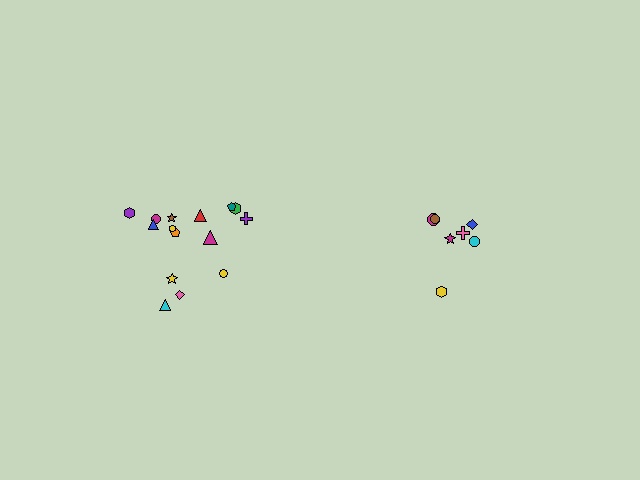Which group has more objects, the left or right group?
The left group.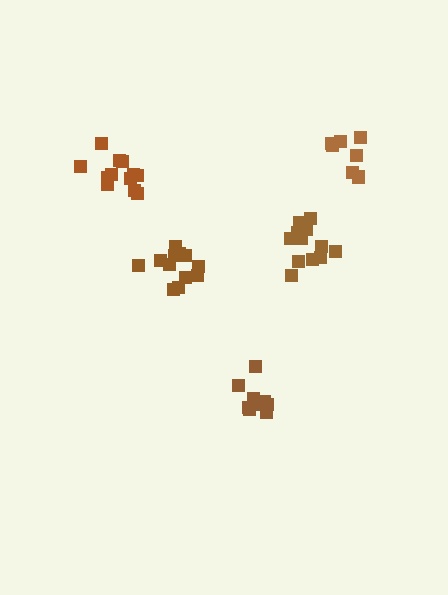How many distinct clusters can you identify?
There are 5 distinct clusters.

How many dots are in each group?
Group 1: 12 dots, Group 2: 12 dots, Group 3: 9 dots, Group 4: 7 dots, Group 5: 12 dots (52 total).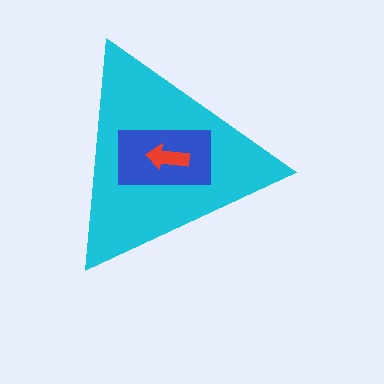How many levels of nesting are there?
3.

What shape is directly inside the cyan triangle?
The blue rectangle.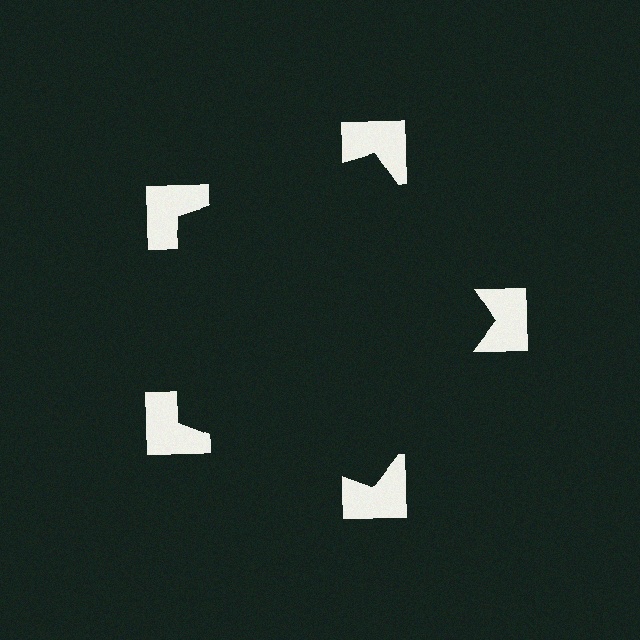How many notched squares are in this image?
There are 5 — one at each vertex of the illusory pentagon.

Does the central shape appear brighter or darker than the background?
It typically appears slightly darker than the background, even though no actual brightness change is drawn.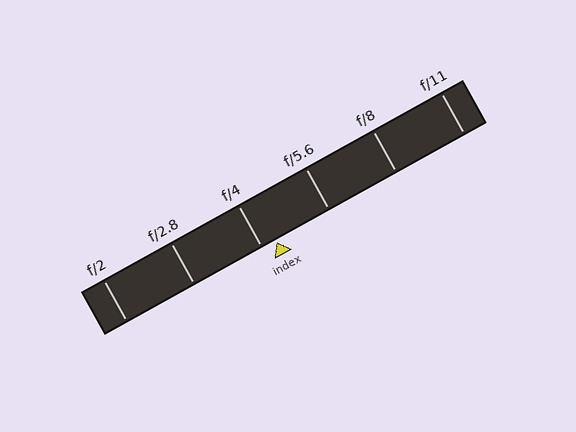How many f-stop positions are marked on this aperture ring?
There are 6 f-stop positions marked.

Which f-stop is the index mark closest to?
The index mark is closest to f/4.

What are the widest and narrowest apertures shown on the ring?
The widest aperture shown is f/2 and the narrowest is f/11.